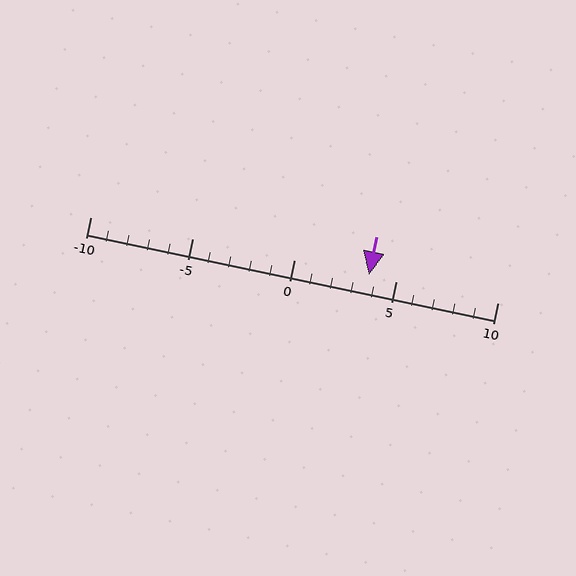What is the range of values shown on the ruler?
The ruler shows values from -10 to 10.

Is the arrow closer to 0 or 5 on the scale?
The arrow is closer to 5.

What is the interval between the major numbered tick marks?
The major tick marks are spaced 5 units apart.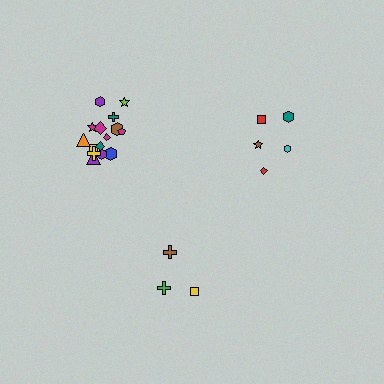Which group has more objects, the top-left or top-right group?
The top-left group.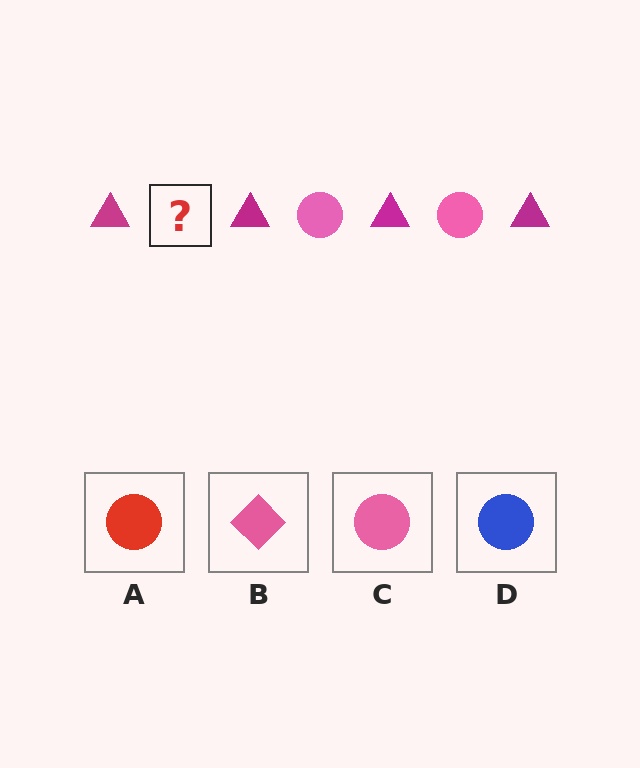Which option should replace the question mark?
Option C.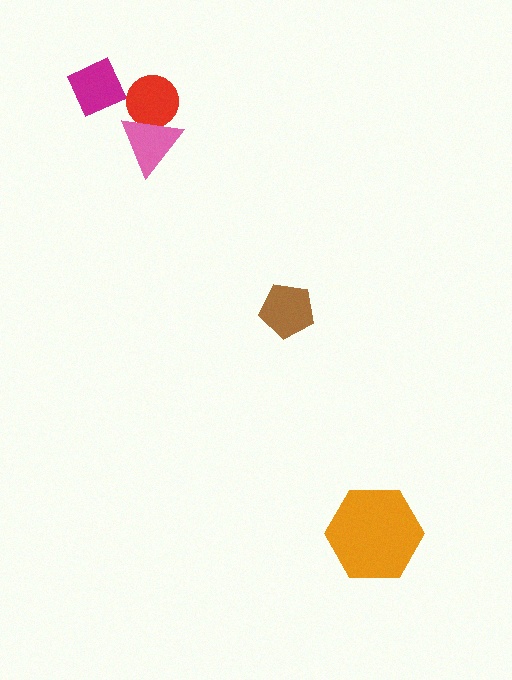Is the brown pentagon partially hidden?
No, no other shape covers it.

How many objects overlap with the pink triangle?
1 object overlaps with the pink triangle.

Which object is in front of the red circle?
The pink triangle is in front of the red circle.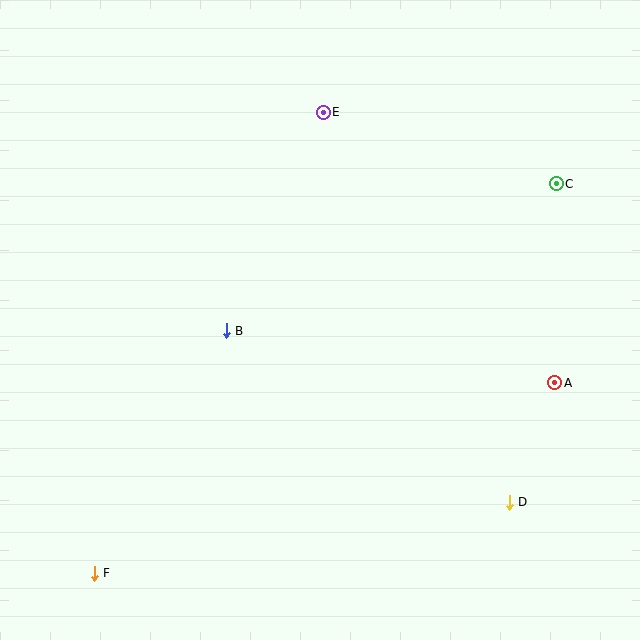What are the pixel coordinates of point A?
Point A is at (555, 383).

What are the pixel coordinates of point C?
Point C is at (556, 184).